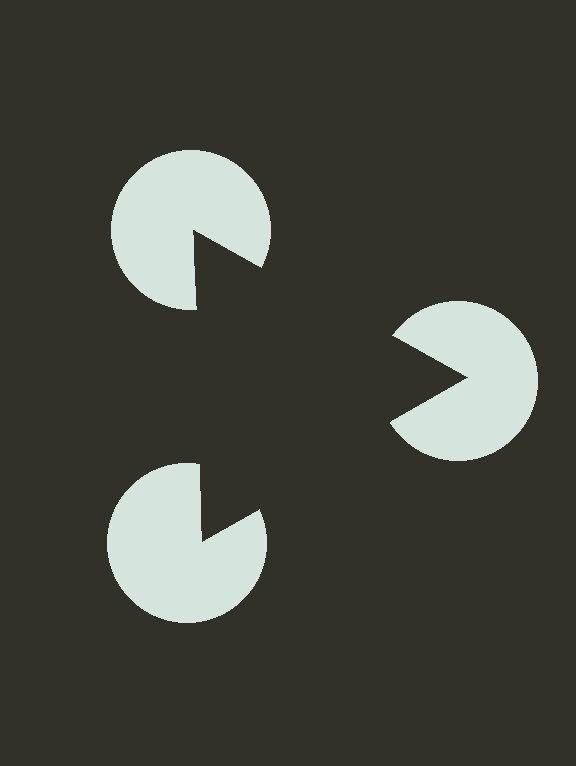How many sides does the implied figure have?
3 sides.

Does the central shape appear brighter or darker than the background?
It typically appears slightly darker than the background, even though no actual brightness change is drawn.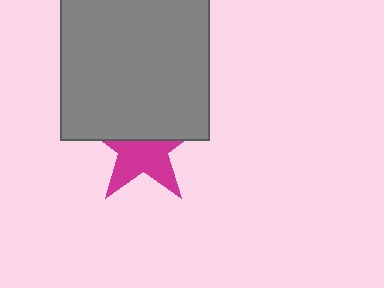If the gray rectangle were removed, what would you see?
You would see the complete magenta star.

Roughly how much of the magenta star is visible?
About half of it is visible (roughly 53%).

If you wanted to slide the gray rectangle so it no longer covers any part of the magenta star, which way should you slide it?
Slide it up — that is the most direct way to separate the two shapes.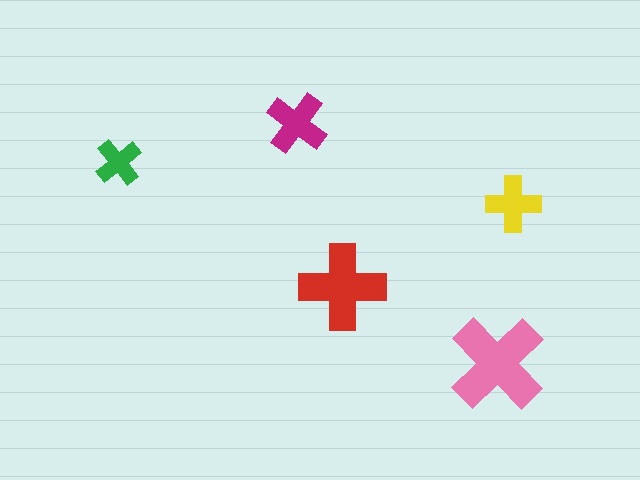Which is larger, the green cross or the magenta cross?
The magenta one.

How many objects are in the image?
There are 5 objects in the image.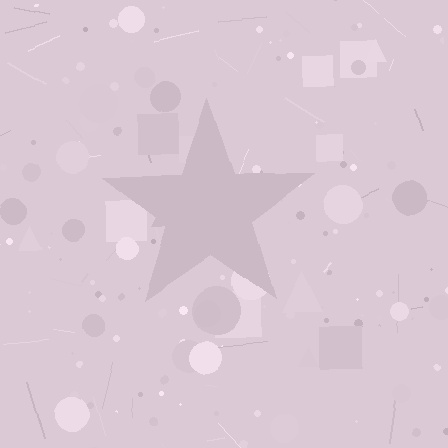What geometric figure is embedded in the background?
A star is embedded in the background.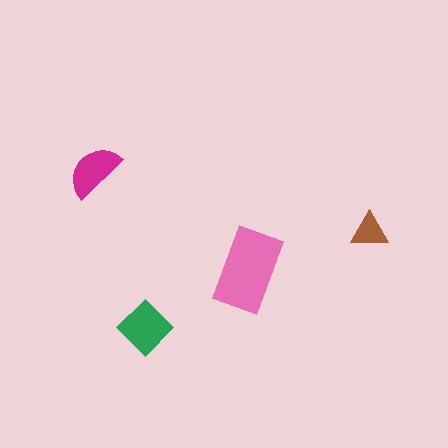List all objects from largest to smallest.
The pink rectangle, the green diamond, the magenta semicircle, the brown triangle.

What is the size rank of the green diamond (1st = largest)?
2nd.